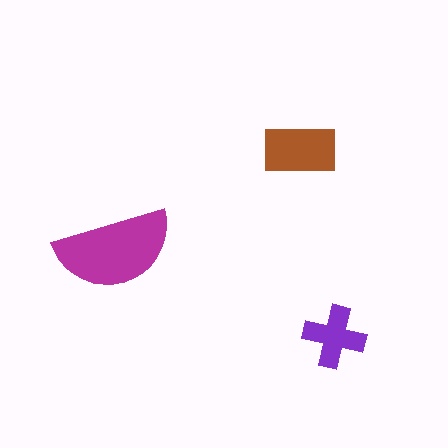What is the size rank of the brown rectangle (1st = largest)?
2nd.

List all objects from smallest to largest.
The purple cross, the brown rectangle, the magenta semicircle.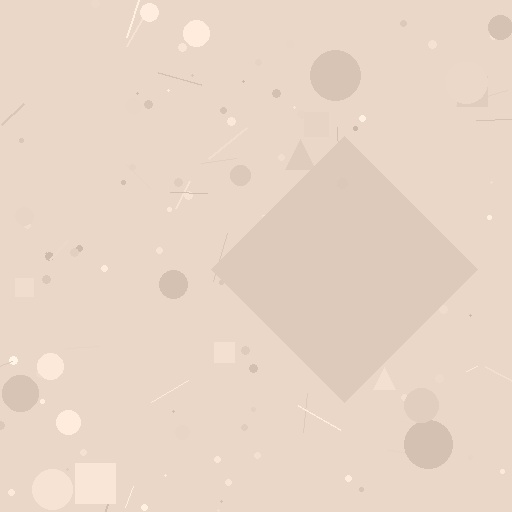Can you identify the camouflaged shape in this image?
The camouflaged shape is a diamond.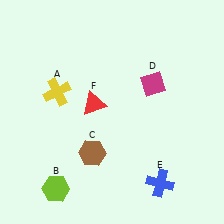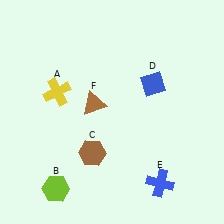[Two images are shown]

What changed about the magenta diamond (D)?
In Image 1, D is magenta. In Image 2, it changed to blue.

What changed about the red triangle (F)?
In Image 1, F is red. In Image 2, it changed to brown.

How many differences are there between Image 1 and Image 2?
There are 2 differences between the two images.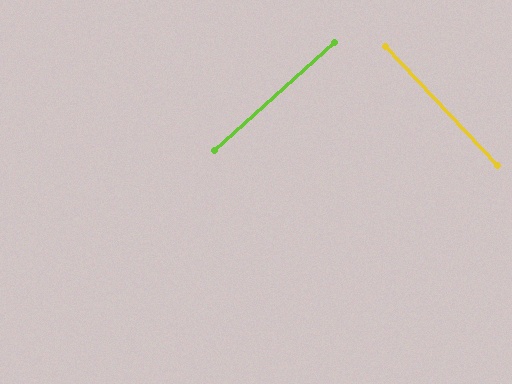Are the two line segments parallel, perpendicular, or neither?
Perpendicular — they meet at approximately 89°.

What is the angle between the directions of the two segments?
Approximately 89 degrees.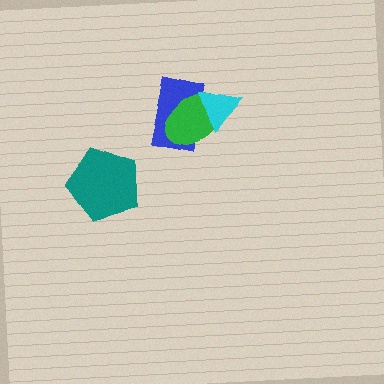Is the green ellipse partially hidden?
Yes, it is partially covered by another shape.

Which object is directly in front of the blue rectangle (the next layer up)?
The green ellipse is directly in front of the blue rectangle.